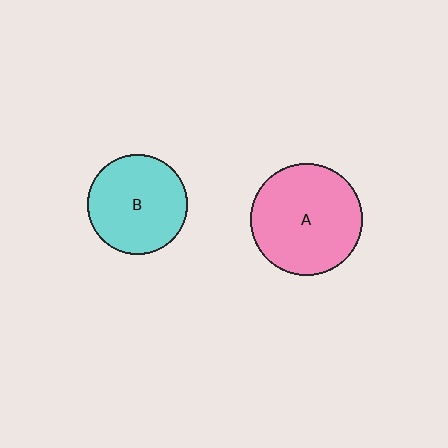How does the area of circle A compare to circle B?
Approximately 1.3 times.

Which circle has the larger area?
Circle A (pink).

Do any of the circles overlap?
No, none of the circles overlap.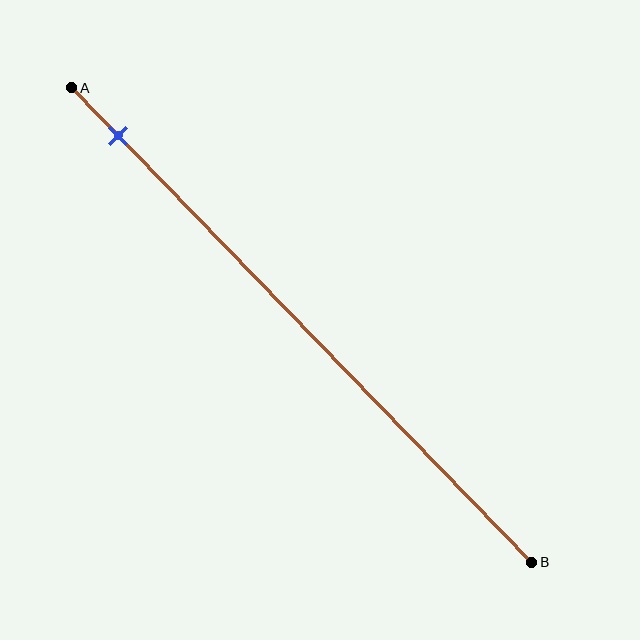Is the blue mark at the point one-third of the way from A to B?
No, the mark is at about 10% from A, not at the 33% one-third point.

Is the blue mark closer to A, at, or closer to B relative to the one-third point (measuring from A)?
The blue mark is closer to point A than the one-third point of segment AB.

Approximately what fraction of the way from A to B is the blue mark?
The blue mark is approximately 10% of the way from A to B.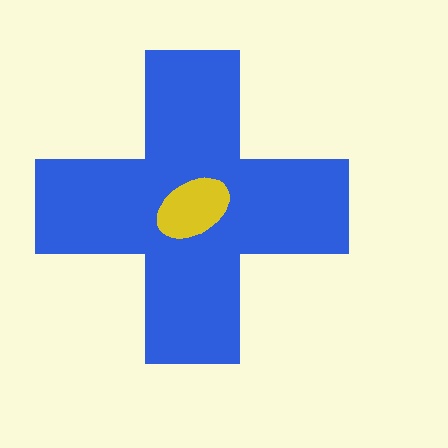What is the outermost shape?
The blue cross.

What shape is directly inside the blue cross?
The yellow ellipse.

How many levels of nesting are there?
2.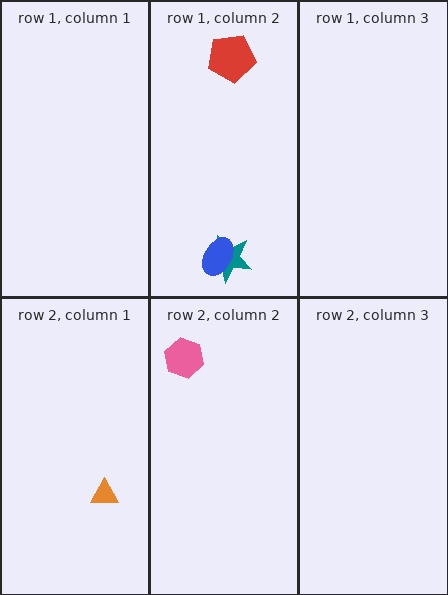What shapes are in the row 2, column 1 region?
The orange triangle.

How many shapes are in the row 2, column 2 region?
1.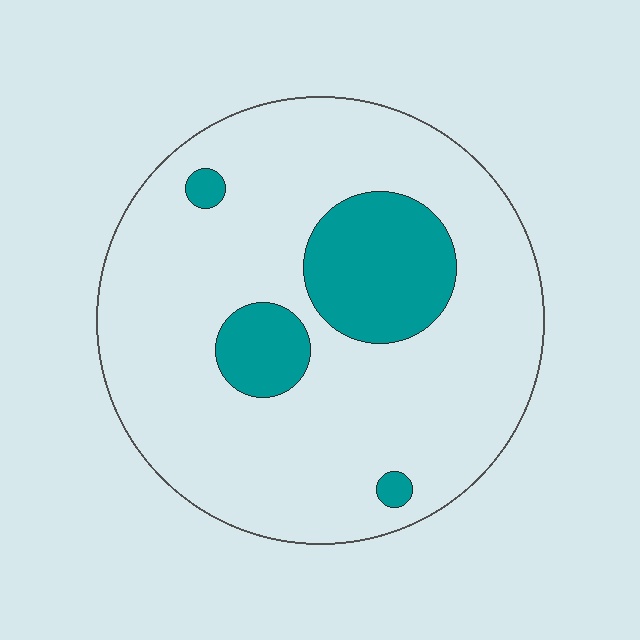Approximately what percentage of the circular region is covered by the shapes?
Approximately 20%.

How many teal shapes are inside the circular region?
4.